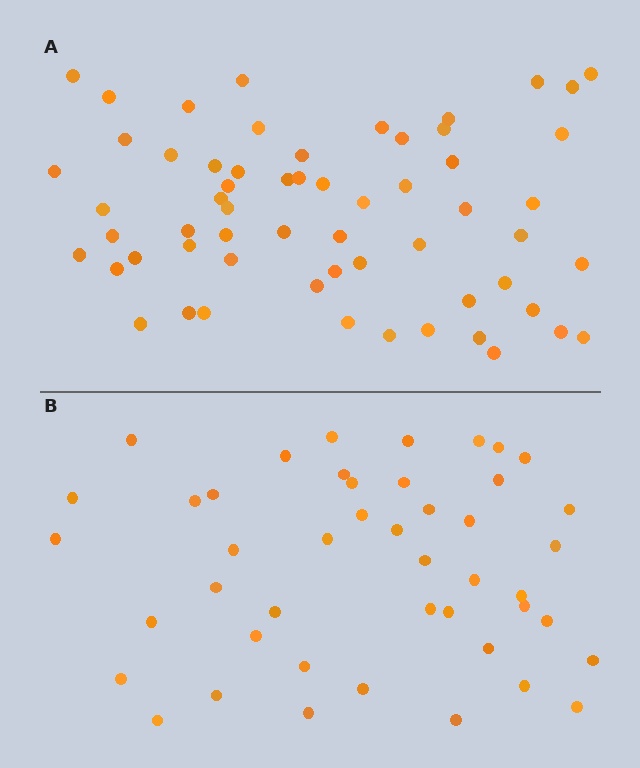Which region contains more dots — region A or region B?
Region A (the top region) has more dots.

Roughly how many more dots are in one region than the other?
Region A has approximately 15 more dots than region B.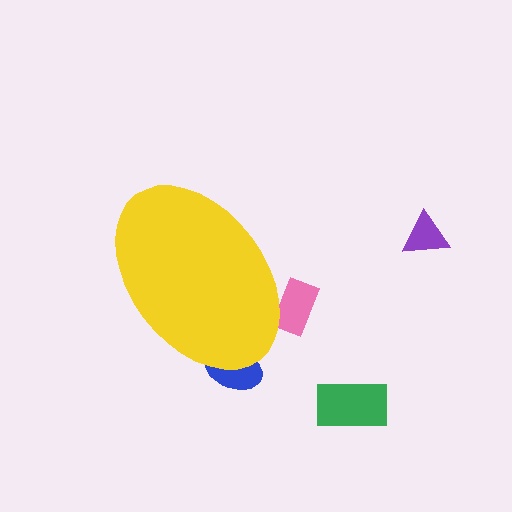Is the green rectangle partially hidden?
No, the green rectangle is fully visible.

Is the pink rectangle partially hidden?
Yes, the pink rectangle is partially hidden behind the yellow ellipse.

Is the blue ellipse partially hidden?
Yes, the blue ellipse is partially hidden behind the yellow ellipse.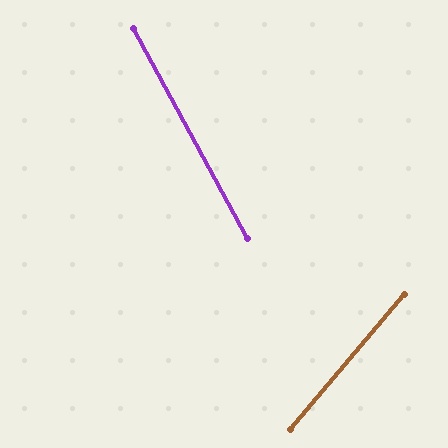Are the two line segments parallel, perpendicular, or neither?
Neither parallel nor perpendicular — they differ by about 69°.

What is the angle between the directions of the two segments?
Approximately 69 degrees.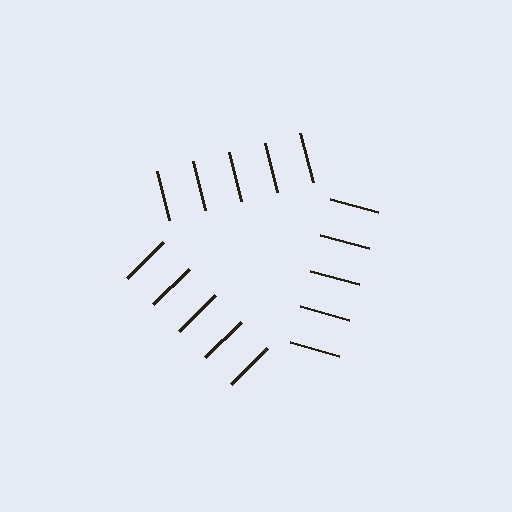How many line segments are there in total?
15 — 5 along each of the 3 edges.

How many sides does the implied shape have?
3 sides — the line-ends trace a triangle.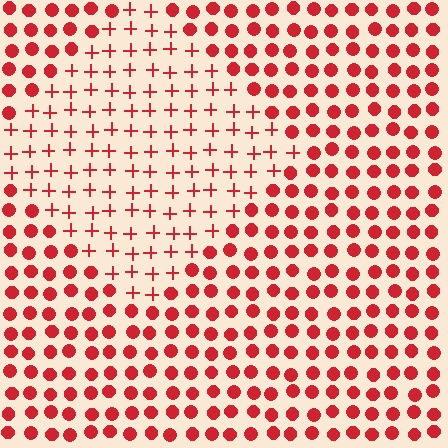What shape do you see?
I see a diamond.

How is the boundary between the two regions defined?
The boundary is defined by a change in element shape: plus signs inside vs. circles outside. All elements share the same color and spacing.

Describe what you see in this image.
The image is filled with small red elements arranged in a uniform grid. A diamond-shaped region contains plus signs, while the surrounding area contains circles. The boundary is defined purely by the change in element shape.